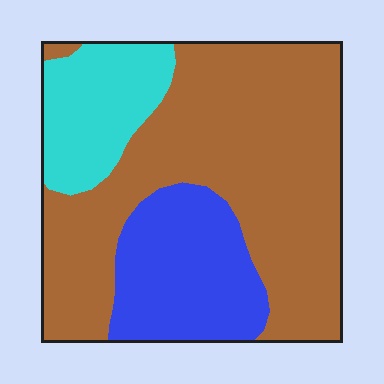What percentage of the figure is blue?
Blue takes up about one fifth (1/5) of the figure.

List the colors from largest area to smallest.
From largest to smallest: brown, blue, cyan.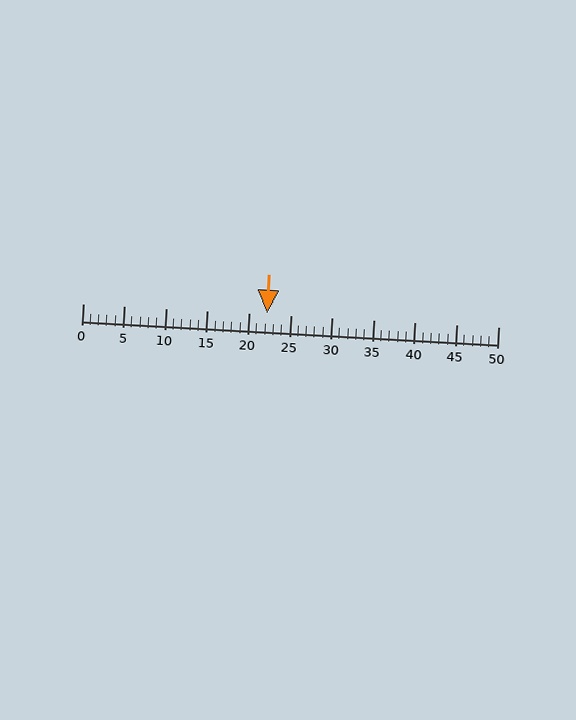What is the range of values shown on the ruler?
The ruler shows values from 0 to 50.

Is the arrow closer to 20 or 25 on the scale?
The arrow is closer to 20.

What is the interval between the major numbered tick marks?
The major tick marks are spaced 5 units apart.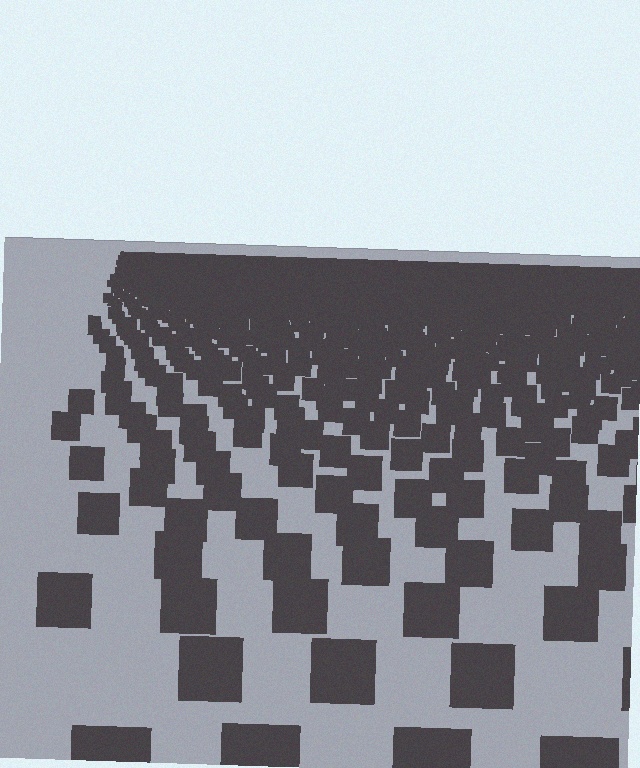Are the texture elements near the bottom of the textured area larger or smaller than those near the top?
Larger. Near the bottom, elements are closer to the viewer and appear at a bigger on-screen size.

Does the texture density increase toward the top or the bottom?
Density increases toward the top.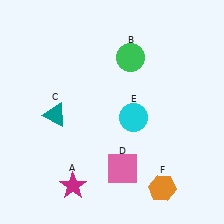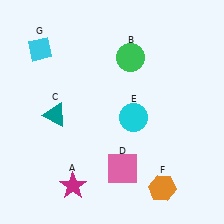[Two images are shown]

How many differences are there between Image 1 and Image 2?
There is 1 difference between the two images.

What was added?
A cyan diamond (G) was added in Image 2.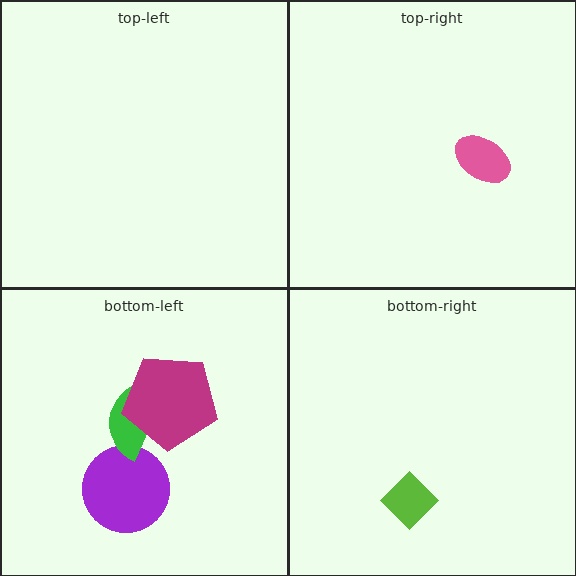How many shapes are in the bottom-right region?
1.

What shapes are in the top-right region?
The pink ellipse.